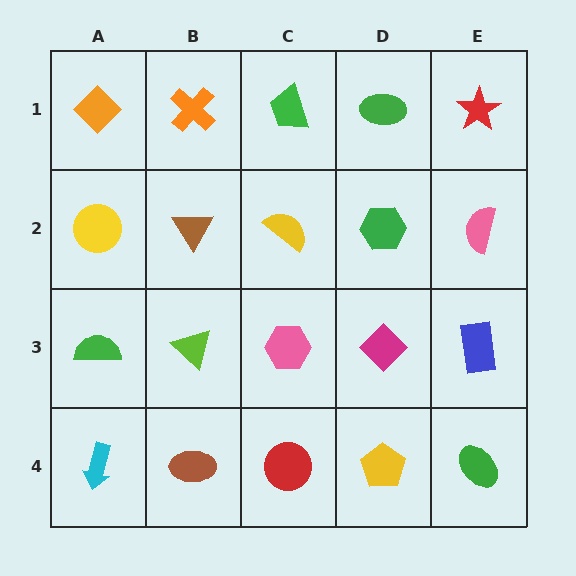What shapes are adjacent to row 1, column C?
A yellow semicircle (row 2, column C), an orange cross (row 1, column B), a green ellipse (row 1, column D).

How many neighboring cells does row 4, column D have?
3.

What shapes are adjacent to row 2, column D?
A green ellipse (row 1, column D), a magenta diamond (row 3, column D), a yellow semicircle (row 2, column C), a pink semicircle (row 2, column E).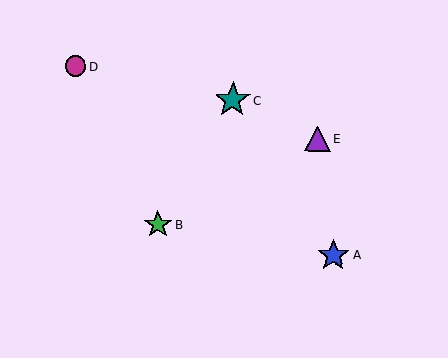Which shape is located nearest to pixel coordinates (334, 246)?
The blue star (labeled A) at (333, 255) is nearest to that location.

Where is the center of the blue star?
The center of the blue star is at (333, 255).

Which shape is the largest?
The teal star (labeled C) is the largest.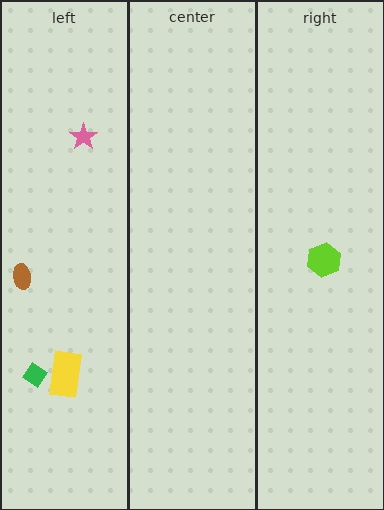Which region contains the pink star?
The left region.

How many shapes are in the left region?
4.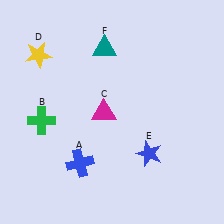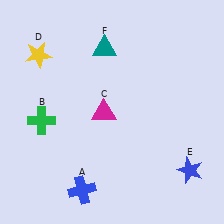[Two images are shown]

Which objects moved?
The objects that moved are: the blue cross (A), the blue star (E).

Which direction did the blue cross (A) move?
The blue cross (A) moved down.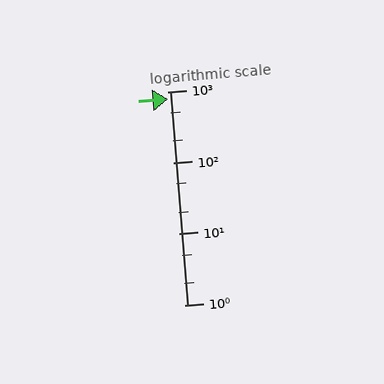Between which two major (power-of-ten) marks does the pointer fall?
The pointer is between 100 and 1000.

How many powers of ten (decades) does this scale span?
The scale spans 3 decades, from 1 to 1000.